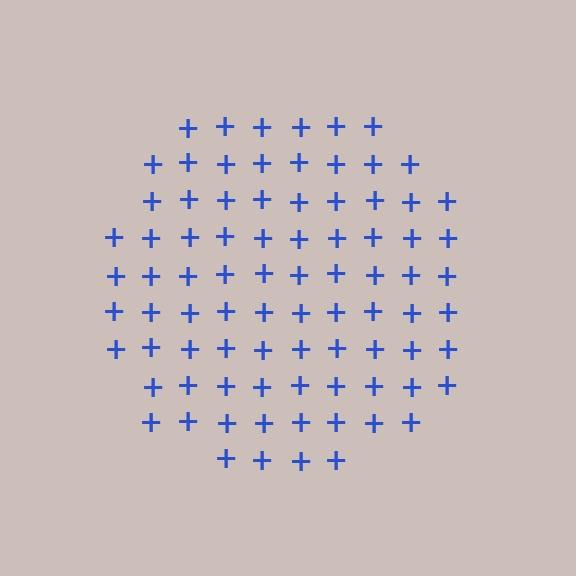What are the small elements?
The small elements are plus signs.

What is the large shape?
The large shape is a circle.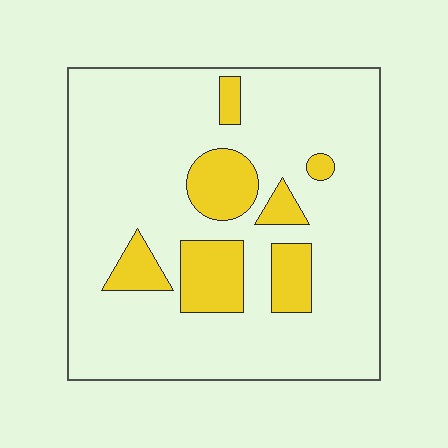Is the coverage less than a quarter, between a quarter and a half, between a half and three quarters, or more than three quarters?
Less than a quarter.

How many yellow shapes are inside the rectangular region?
7.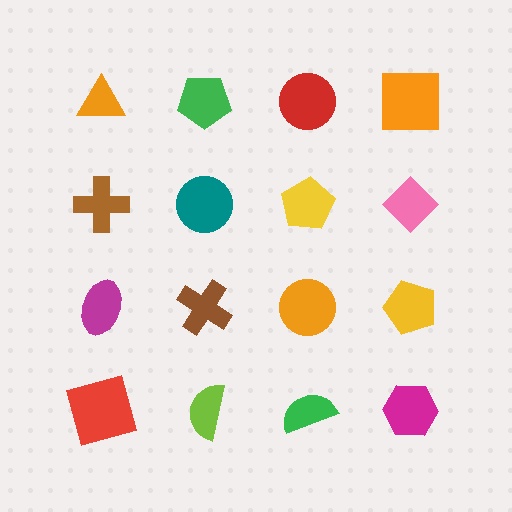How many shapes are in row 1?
4 shapes.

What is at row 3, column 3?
An orange circle.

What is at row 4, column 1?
A red square.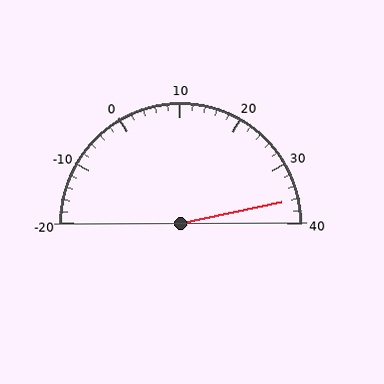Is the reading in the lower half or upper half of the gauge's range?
The reading is in the upper half of the range (-20 to 40).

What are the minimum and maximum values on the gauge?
The gauge ranges from -20 to 40.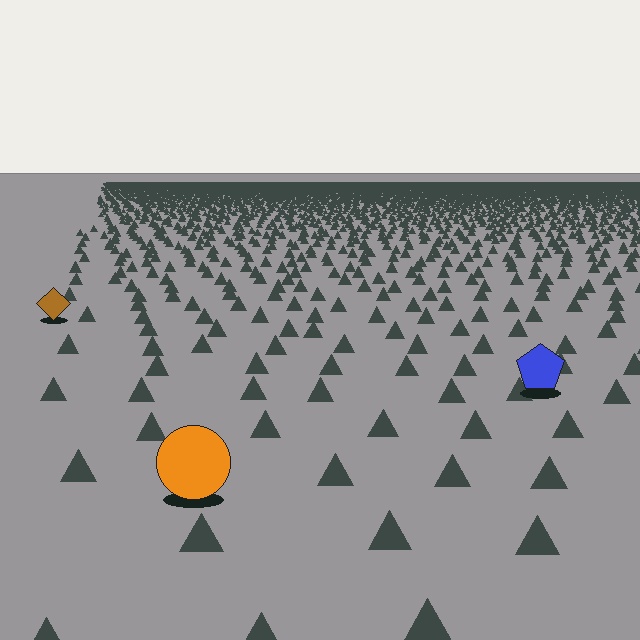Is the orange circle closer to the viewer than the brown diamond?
Yes. The orange circle is closer — you can tell from the texture gradient: the ground texture is coarser near it.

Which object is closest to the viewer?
The orange circle is closest. The texture marks near it are larger and more spread out.